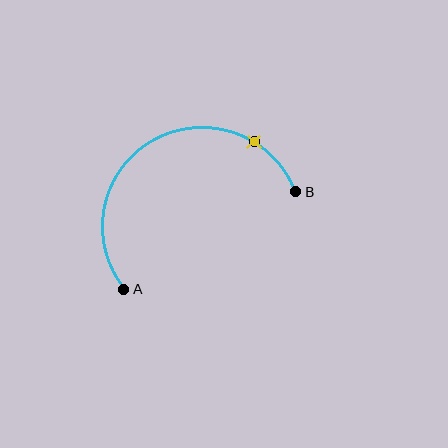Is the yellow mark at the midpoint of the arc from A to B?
No. The yellow mark lies on the arc but is closer to endpoint B. The arc midpoint would be at the point on the curve equidistant along the arc from both A and B.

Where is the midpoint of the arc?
The arc midpoint is the point on the curve farthest from the straight line joining A and B. It sits above that line.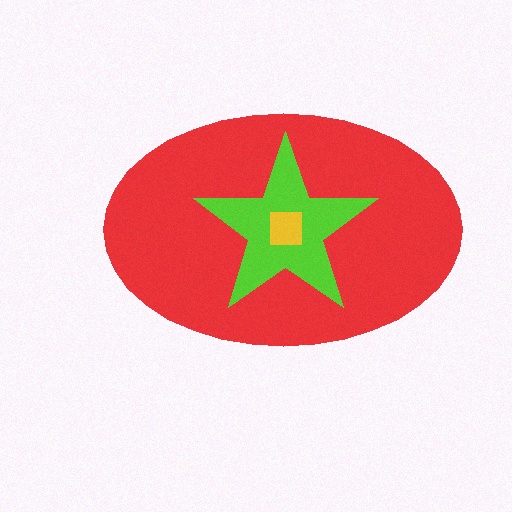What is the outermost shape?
The red ellipse.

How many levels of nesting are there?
3.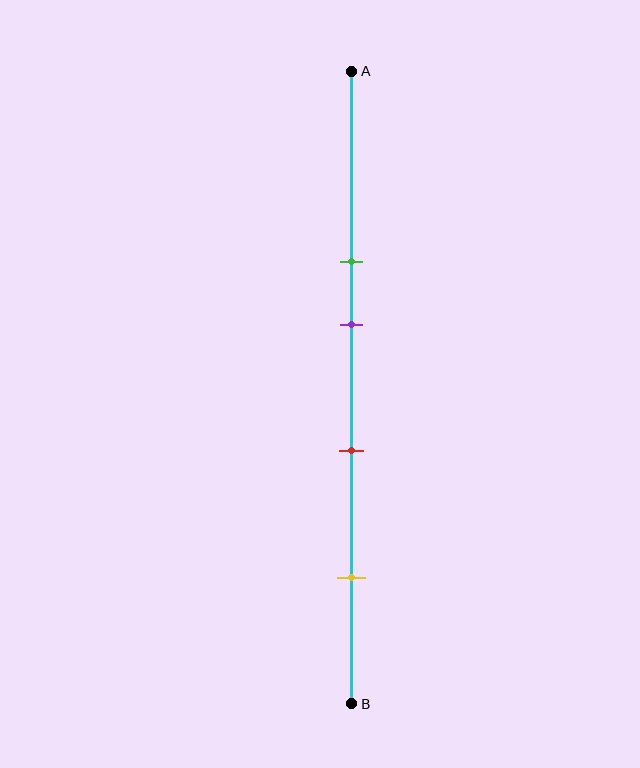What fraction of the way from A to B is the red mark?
The red mark is approximately 60% (0.6) of the way from A to B.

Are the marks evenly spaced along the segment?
No, the marks are not evenly spaced.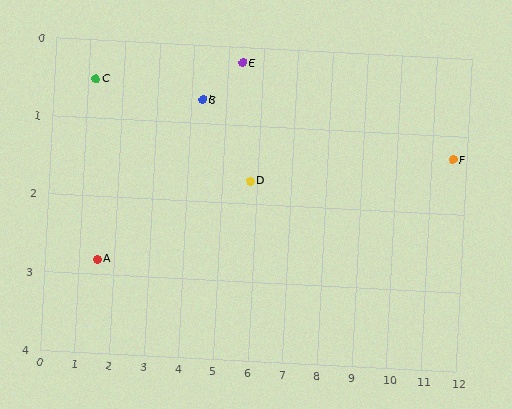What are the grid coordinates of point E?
Point E is at approximately (5.4, 0.2).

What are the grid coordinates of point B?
Point B is at approximately (4.3, 0.7).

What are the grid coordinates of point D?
Point D is at approximately (5.8, 1.7).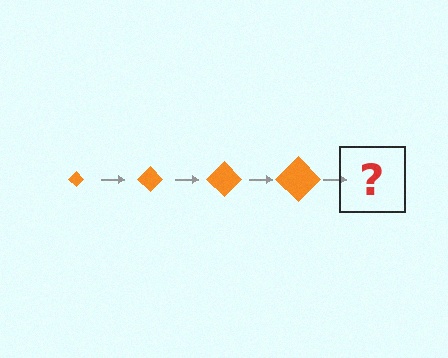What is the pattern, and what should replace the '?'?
The pattern is that the diamond gets progressively larger each step. The '?' should be an orange diamond, larger than the previous one.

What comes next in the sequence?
The next element should be an orange diamond, larger than the previous one.